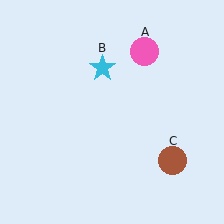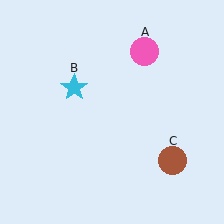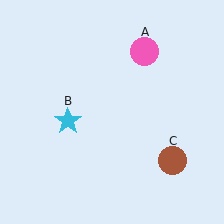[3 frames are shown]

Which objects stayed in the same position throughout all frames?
Pink circle (object A) and brown circle (object C) remained stationary.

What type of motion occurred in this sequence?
The cyan star (object B) rotated counterclockwise around the center of the scene.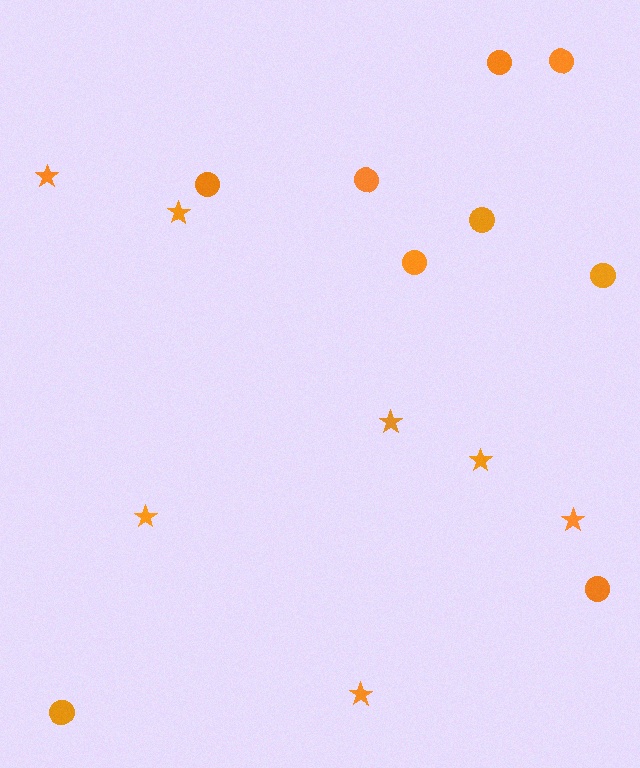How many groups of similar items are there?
There are 2 groups: one group of stars (7) and one group of circles (9).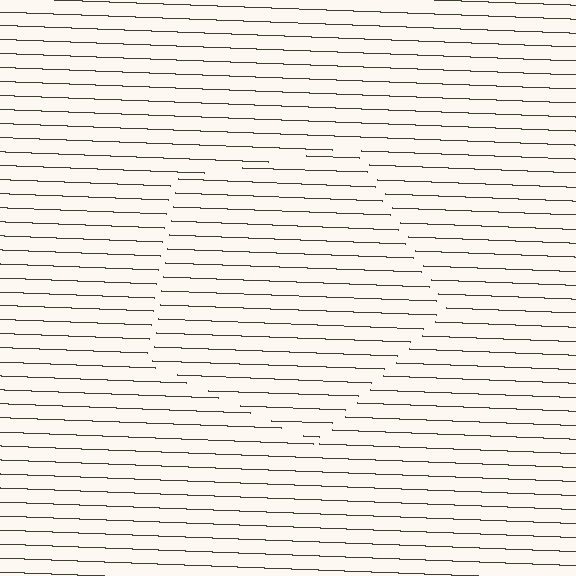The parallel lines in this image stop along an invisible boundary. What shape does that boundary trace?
An illusory pentagon. The interior of the shape contains the same grating, shifted by half a period — the contour is defined by the phase discontinuity where line-ends from the inner and outer gratings abut.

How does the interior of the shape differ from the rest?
The interior of the shape contains the same grating, shifted by half a period — the contour is defined by the phase discontinuity where line-ends from the inner and outer gratings abut.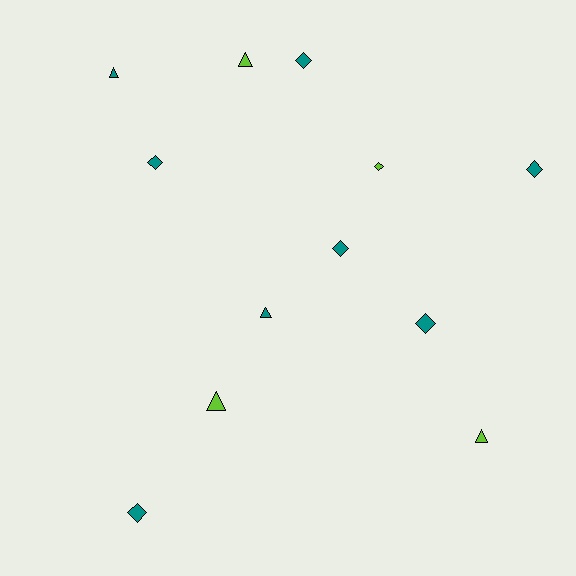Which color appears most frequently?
Teal, with 8 objects.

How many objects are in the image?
There are 12 objects.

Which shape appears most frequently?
Diamond, with 7 objects.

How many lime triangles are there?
There are 3 lime triangles.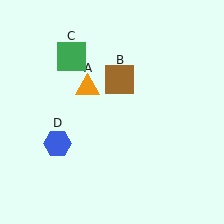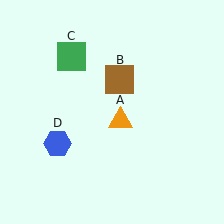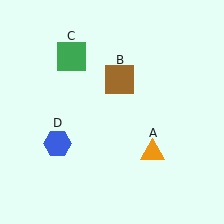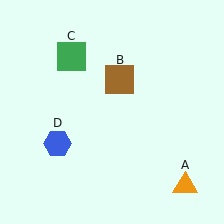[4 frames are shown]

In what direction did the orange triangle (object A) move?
The orange triangle (object A) moved down and to the right.